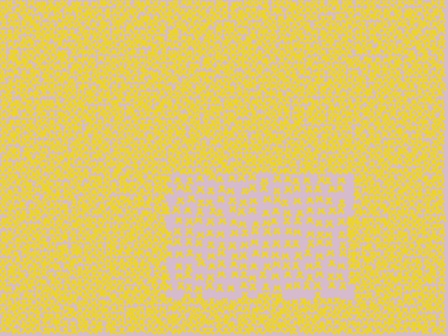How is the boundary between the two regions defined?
The boundary is defined by a change in element density (approximately 2.4x ratio). All elements are the same color, size, and shape.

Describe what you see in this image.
The image contains small yellow elements arranged at two different densities. A rectangle-shaped region is visible where the elements are less densely packed than the surrounding area.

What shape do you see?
I see a rectangle.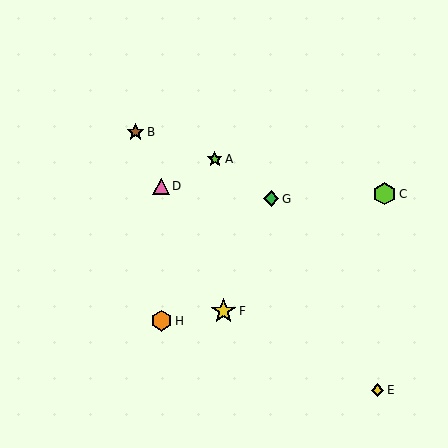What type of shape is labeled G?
Shape G is a green diamond.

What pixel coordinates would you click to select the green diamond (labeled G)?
Click at (271, 199) to select the green diamond G.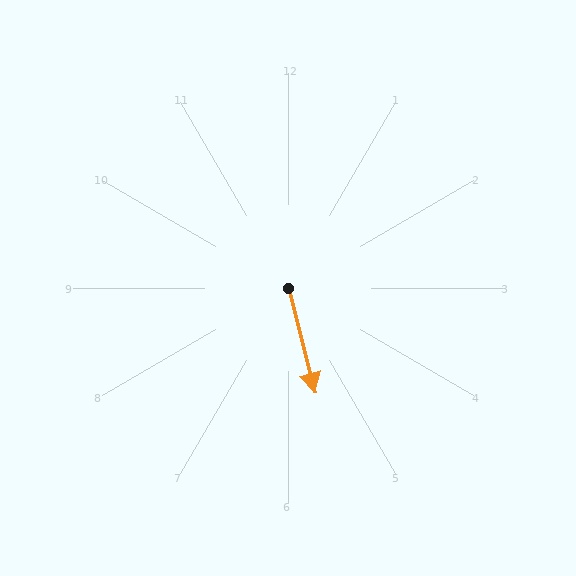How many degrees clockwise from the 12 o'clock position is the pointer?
Approximately 166 degrees.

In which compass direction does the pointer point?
South.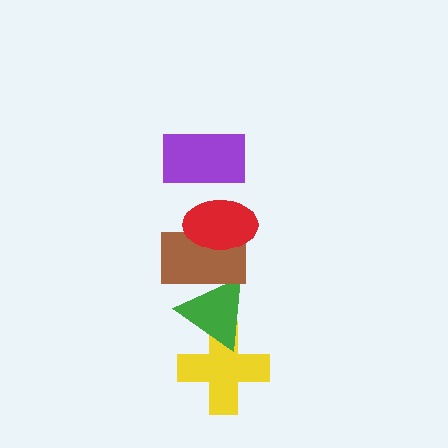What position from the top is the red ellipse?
The red ellipse is 2nd from the top.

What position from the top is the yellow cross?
The yellow cross is 5th from the top.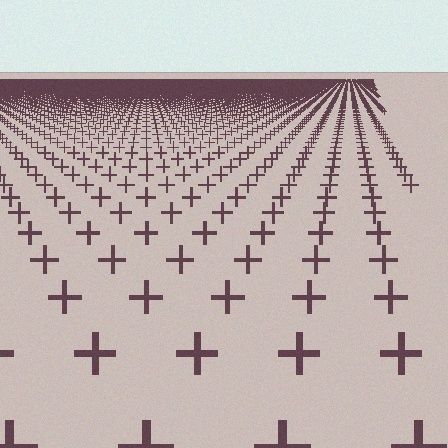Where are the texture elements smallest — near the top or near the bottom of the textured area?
Near the top.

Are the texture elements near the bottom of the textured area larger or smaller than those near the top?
Larger. Near the bottom, elements are closer to the viewer and appear at a bigger on-screen size.